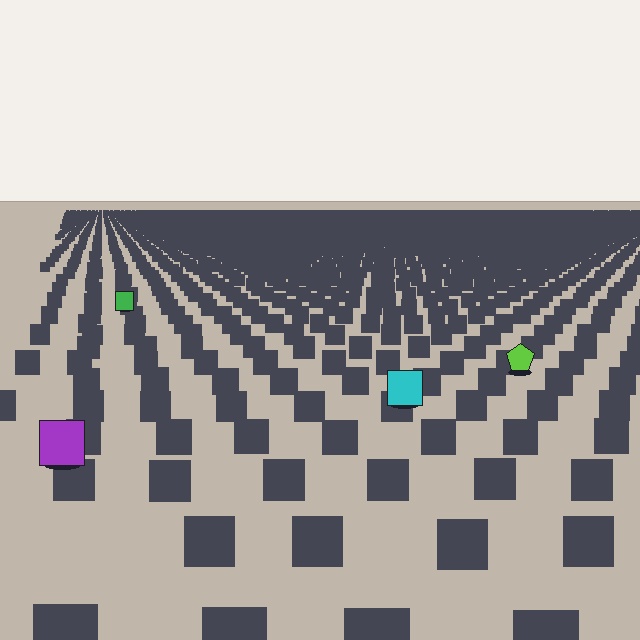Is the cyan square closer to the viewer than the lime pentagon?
Yes. The cyan square is closer — you can tell from the texture gradient: the ground texture is coarser near it.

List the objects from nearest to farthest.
From nearest to farthest: the purple square, the cyan square, the lime pentagon, the green square.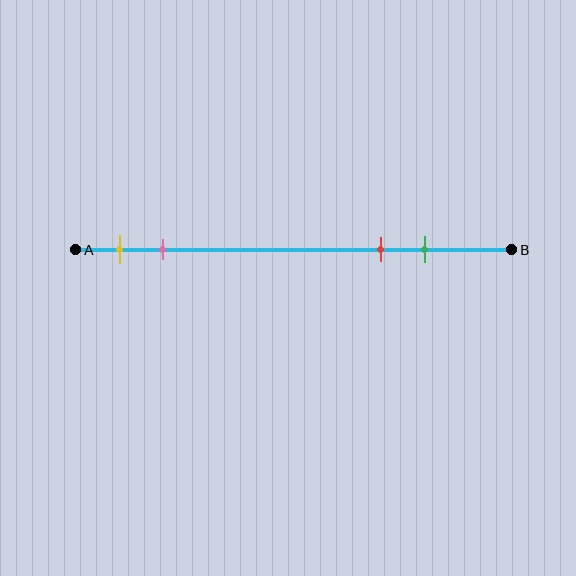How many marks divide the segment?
There are 4 marks dividing the segment.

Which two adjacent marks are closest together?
The yellow and pink marks are the closest adjacent pair.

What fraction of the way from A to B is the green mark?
The green mark is approximately 80% (0.8) of the way from A to B.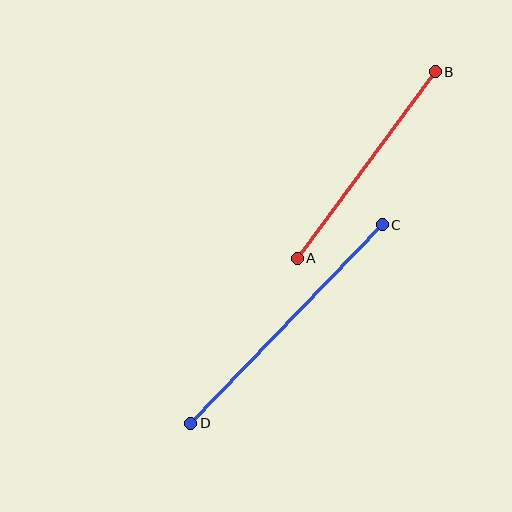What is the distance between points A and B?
The distance is approximately 232 pixels.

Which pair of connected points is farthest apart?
Points C and D are farthest apart.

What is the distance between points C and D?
The distance is approximately 276 pixels.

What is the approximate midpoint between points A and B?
The midpoint is at approximately (366, 165) pixels.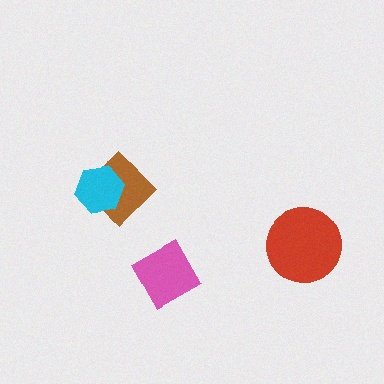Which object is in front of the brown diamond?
The cyan hexagon is in front of the brown diamond.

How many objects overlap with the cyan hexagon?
1 object overlaps with the cyan hexagon.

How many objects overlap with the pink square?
0 objects overlap with the pink square.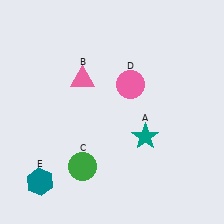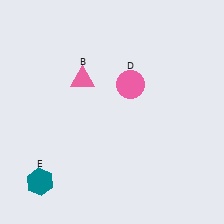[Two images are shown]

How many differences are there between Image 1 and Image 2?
There are 2 differences between the two images.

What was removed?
The green circle (C), the teal star (A) were removed in Image 2.